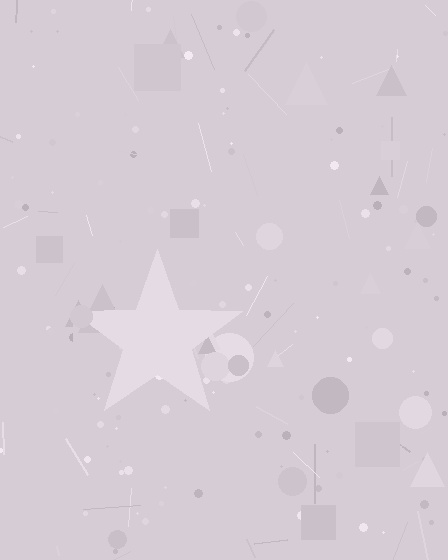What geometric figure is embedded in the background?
A star is embedded in the background.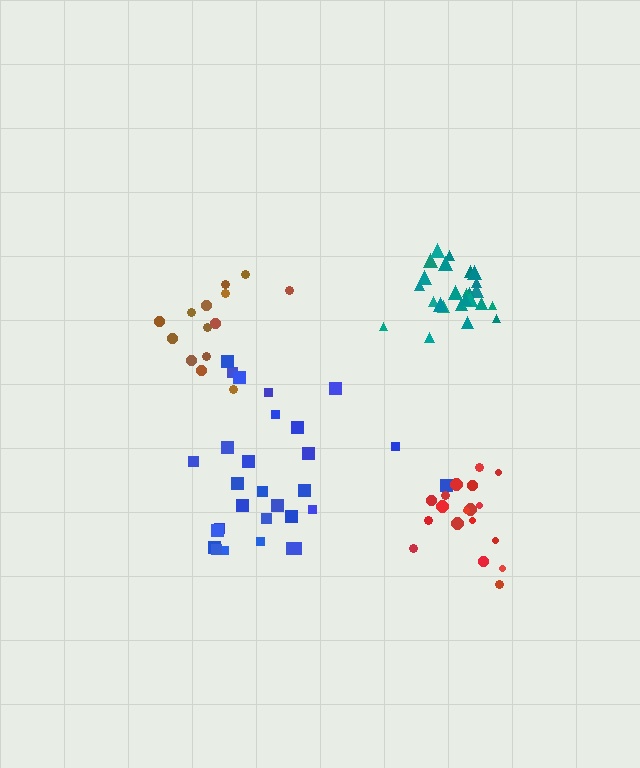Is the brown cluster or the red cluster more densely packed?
Red.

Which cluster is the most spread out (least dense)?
Brown.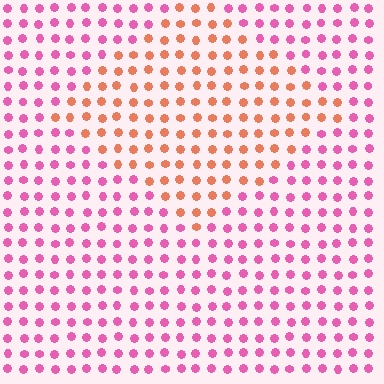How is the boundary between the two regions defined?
The boundary is defined purely by a slight shift in hue (about 49 degrees). Spacing, size, and orientation are identical on both sides.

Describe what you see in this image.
The image is filled with small pink elements in a uniform arrangement. A diamond-shaped region is visible where the elements are tinted to a slightly different hue, forming a subtle color boundary.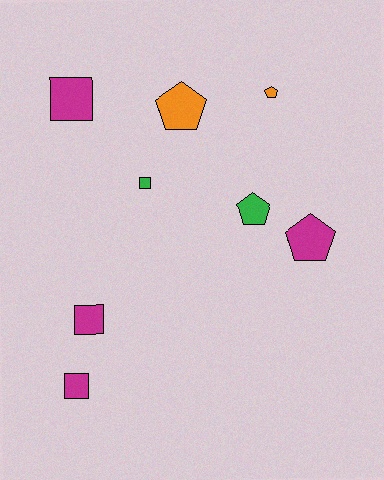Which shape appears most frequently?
Square, with 4 objects.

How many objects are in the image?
There are 8 objects.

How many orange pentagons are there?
There are 2 orange pentagons.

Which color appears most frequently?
Magenta, with 4 objects.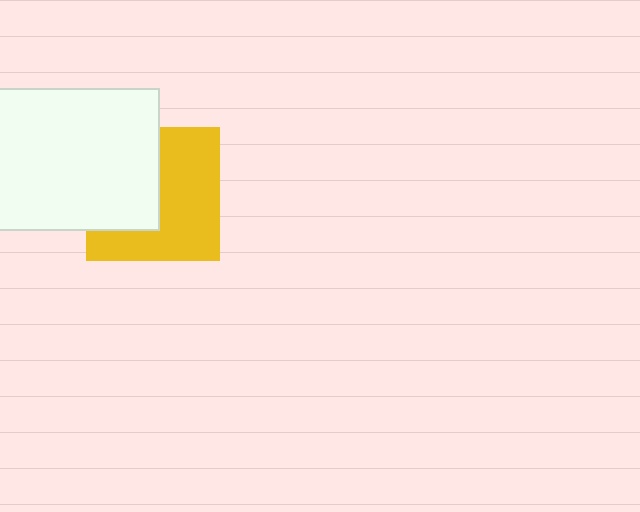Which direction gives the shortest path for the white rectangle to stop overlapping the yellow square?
Moving left gives the shortest separation.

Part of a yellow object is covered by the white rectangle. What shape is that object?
It is a square.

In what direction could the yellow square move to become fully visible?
The yellow square could move right. That would shift it out from behind the white rectangle entirely.